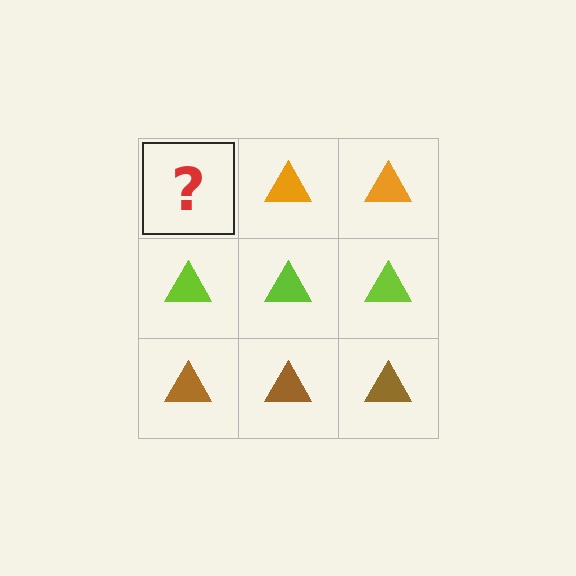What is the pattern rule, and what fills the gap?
The rule is that each row has a consistent color. The gap should be filled with an orange triangle.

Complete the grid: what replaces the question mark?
The question mark should be replaced with an orange triangle.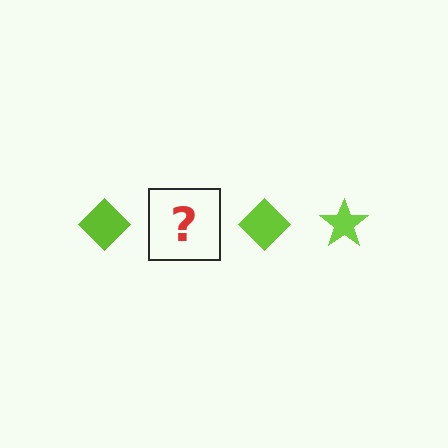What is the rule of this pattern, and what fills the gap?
The rule is that the pattern cycles through diamond, star shapes in lime. The gap should be filled with a lime star.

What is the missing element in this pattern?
The missing element is a lime star.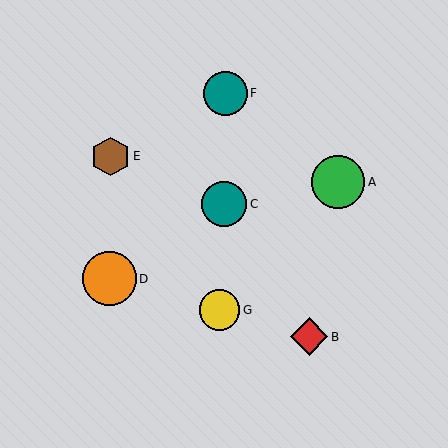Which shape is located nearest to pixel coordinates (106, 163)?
The brown hexagon (labeled E) at (110, 156) is nearest to that location.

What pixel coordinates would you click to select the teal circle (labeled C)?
Click at (224, 204) to select the teal circle C.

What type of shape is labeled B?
Shape B is a red diamond.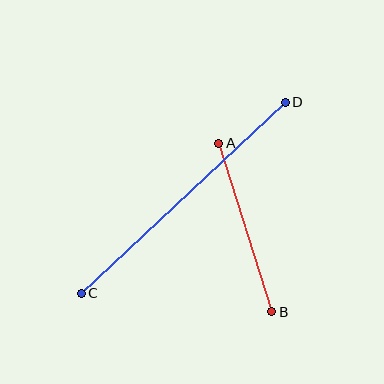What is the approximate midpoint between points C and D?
The midpoint is at approximately (183, 198) pixels.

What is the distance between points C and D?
The distance is approximately 279 pixels.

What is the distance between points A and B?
The distance is approximately 176 pixels.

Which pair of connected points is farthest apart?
Points C and D are farthest apart.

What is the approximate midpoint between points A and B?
The midpoint is at approximately (245, 228) pixels.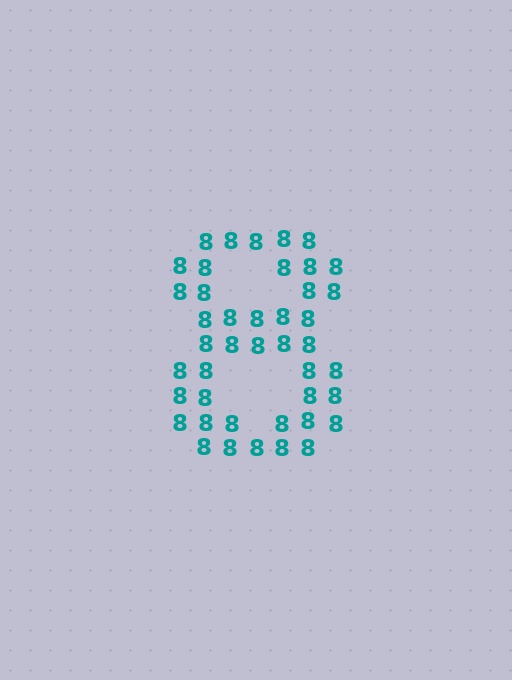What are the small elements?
The small elements are digit 8's.